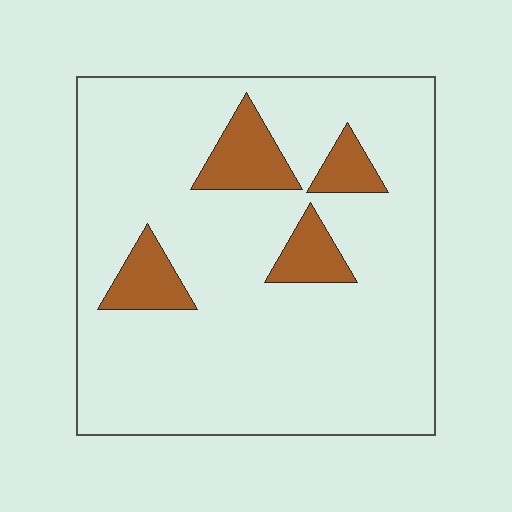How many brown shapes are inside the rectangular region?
4.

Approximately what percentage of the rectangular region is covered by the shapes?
Approximately 15%.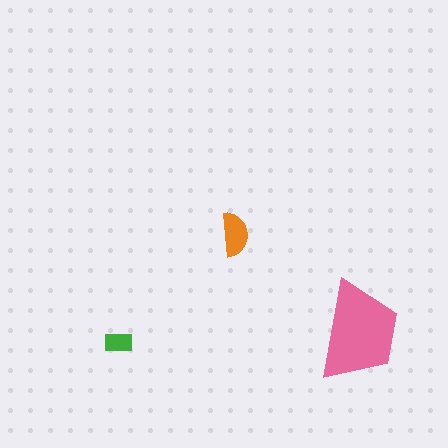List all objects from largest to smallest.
The pink trapezoid, the orange semicircle, the green rectangle.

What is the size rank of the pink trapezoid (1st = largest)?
1st.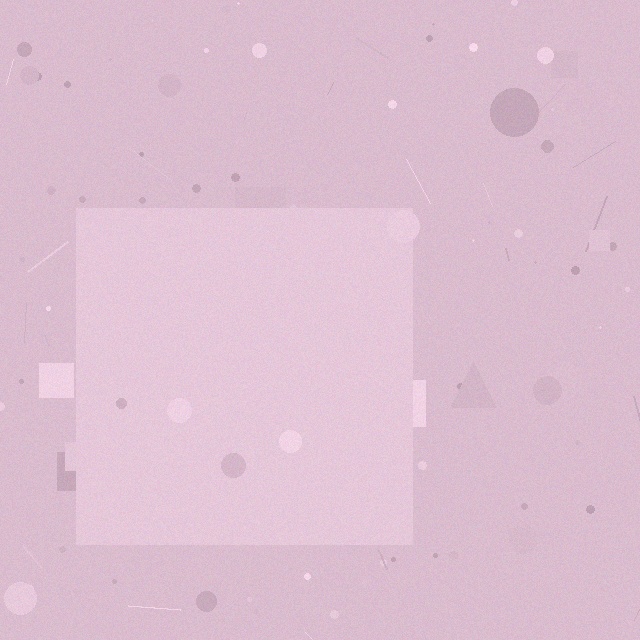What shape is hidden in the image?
A square is hidden in the image.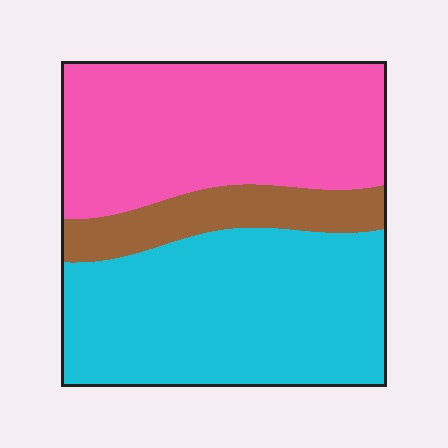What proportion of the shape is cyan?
Cyan covers roughly 45% of the shape.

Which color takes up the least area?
Brown, at roughly 15%.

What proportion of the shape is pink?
Pink covers 41% of the shape.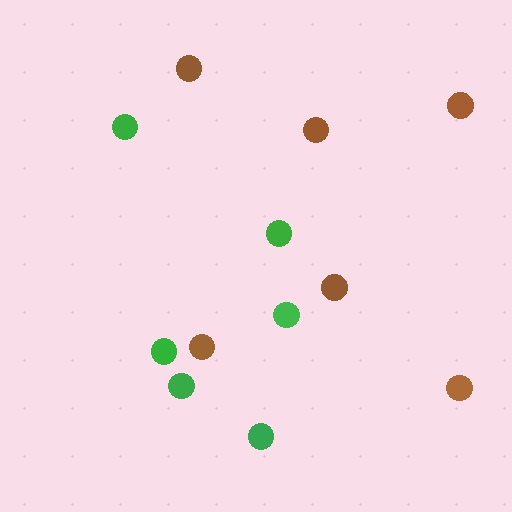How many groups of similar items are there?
There are 2 groups: one group of brown circles (6) and one group of green circles (6).